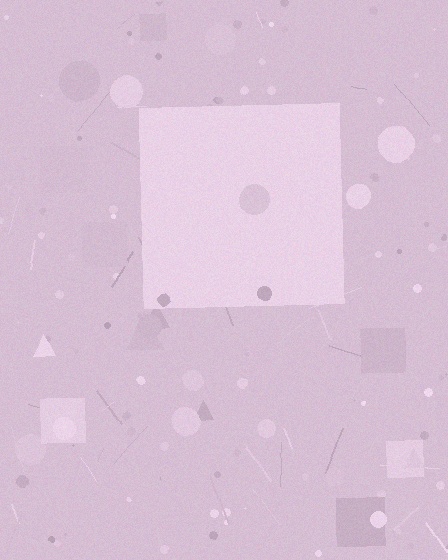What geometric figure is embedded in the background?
A square is embedded in the background.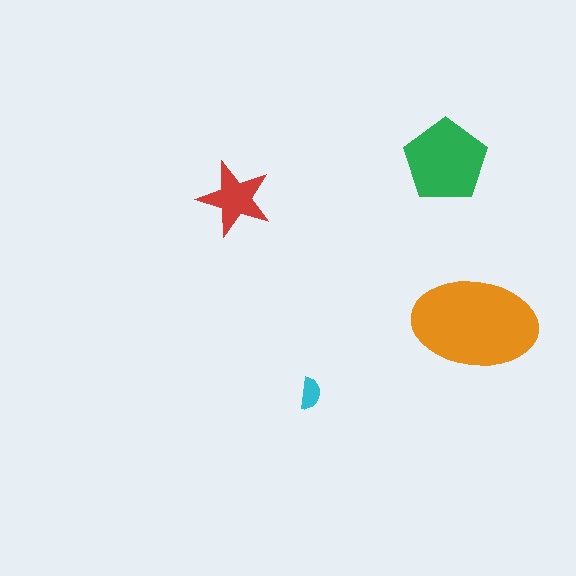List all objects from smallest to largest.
The cyan semicircle, the red star, the green pentagon, the orange ellipse.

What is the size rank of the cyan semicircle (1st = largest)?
4th.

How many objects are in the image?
There are 4 objects in the image.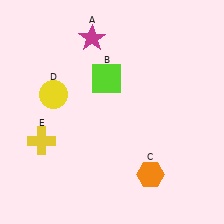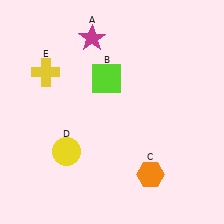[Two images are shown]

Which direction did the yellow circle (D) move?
The yellow circle (D) moved down.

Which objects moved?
The objects that moved are: the yellow circle (D), the yellow cross (E).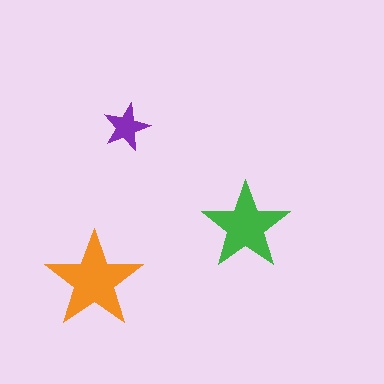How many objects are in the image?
There are 3 objects in the image.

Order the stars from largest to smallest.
the orange one, the green one, the purple one.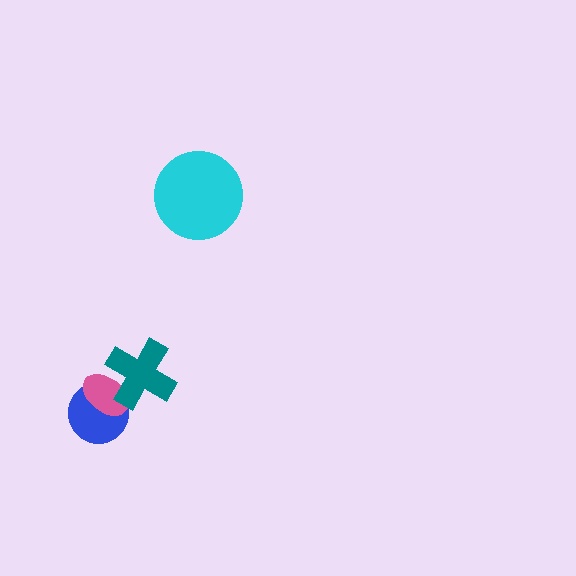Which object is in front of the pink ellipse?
The teal cross is in front of the pink ellipse.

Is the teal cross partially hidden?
No, no other shape covers it.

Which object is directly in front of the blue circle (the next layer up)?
The pink ellipse is directly in front of the blue circle.